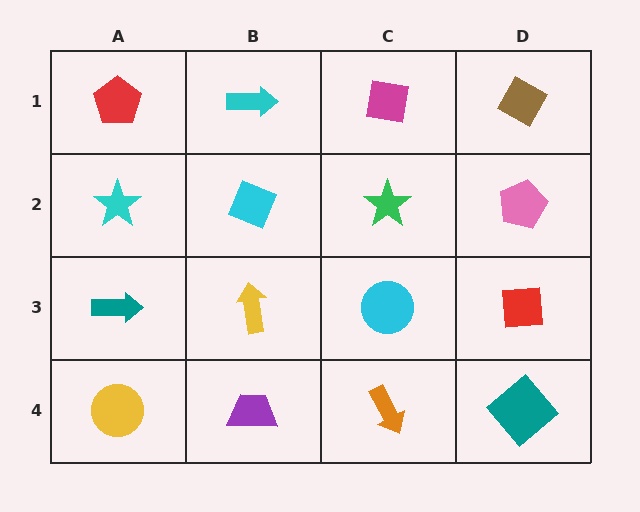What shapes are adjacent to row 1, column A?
A cyan star (row 2, column A), a cyan arrow (row 1, column B).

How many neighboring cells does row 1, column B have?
3.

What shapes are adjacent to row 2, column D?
A brown diamond (row 1, column D), a red square (row 3, column D), a green star (row 2, column C).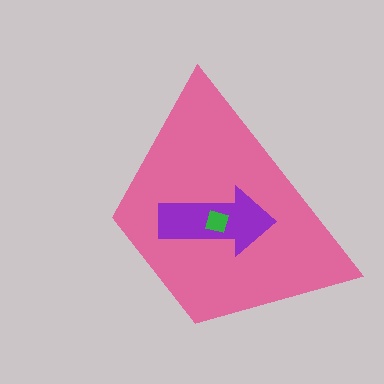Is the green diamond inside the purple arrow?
Yes.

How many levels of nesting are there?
3.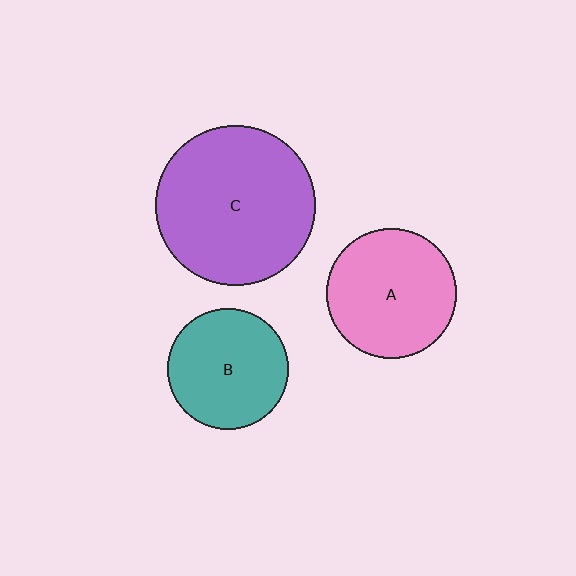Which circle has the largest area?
Circle C (purple).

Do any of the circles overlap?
No, none of the circles overlap.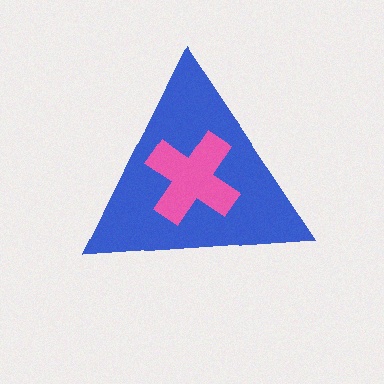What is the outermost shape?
The blue triangle.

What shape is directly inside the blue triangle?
The pink cross.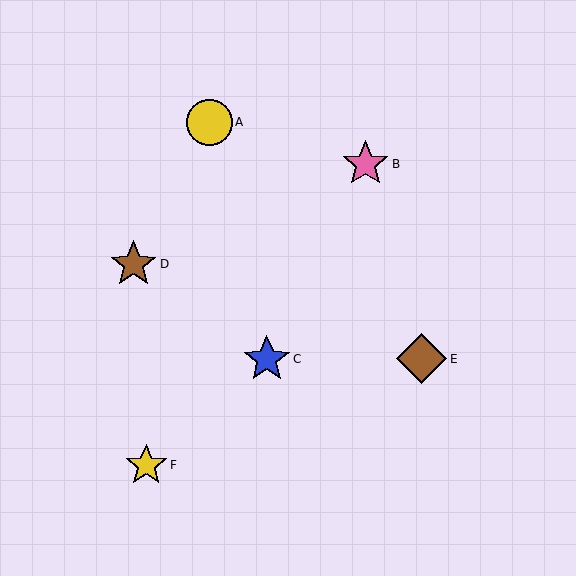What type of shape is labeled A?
Shape A is a yellow circle.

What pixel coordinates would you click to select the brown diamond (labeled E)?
Click at (421, 359) to select the brown diamond E.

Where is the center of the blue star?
The center of the blue star is at (267, 359).